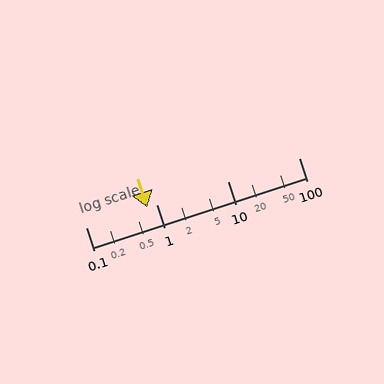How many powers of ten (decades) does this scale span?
The scale spans 3 decades, from 0.1 to 100.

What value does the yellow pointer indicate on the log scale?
The pointer indicates approximately 0.73.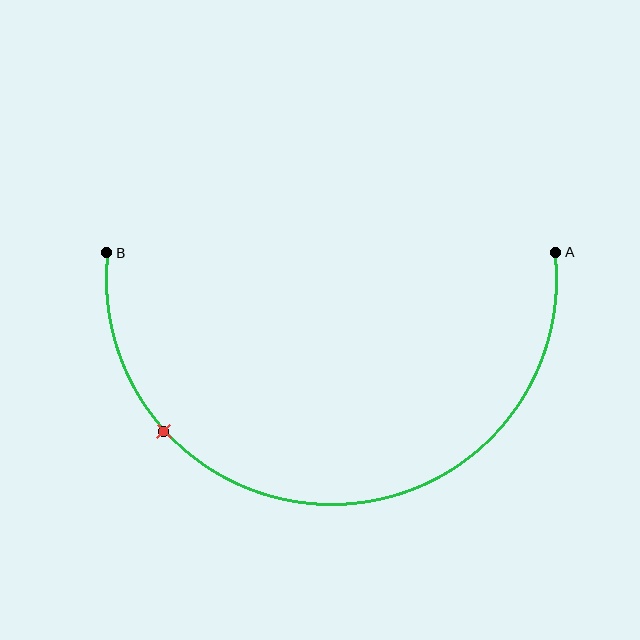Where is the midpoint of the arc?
The arc midpoint is the point on the curve farthest from the straight line joining A and B. It sits below that line.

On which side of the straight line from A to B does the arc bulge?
The arc bulges below the straight line connecting A and B.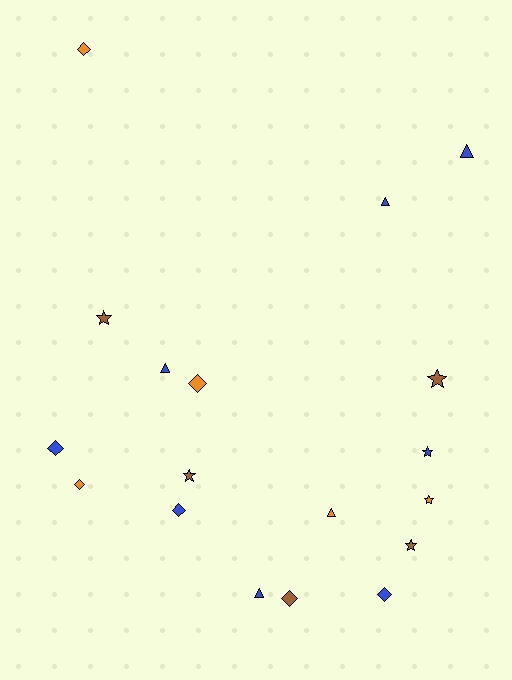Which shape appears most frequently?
Diamond, with 7 objects.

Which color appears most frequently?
Blue, with 8 objects.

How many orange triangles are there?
There is 1 orange triangle.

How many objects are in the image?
There are 18 objects.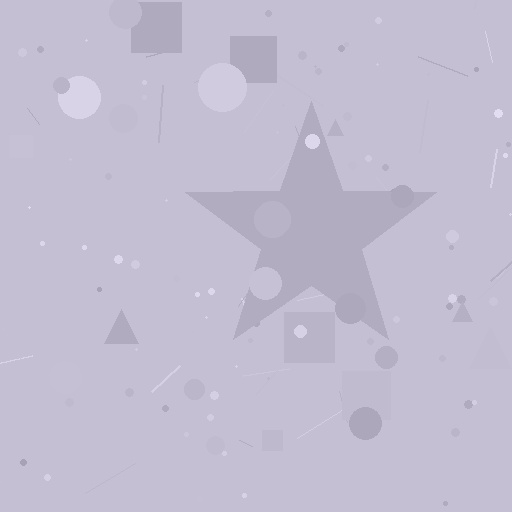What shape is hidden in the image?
A star is hidden in the image.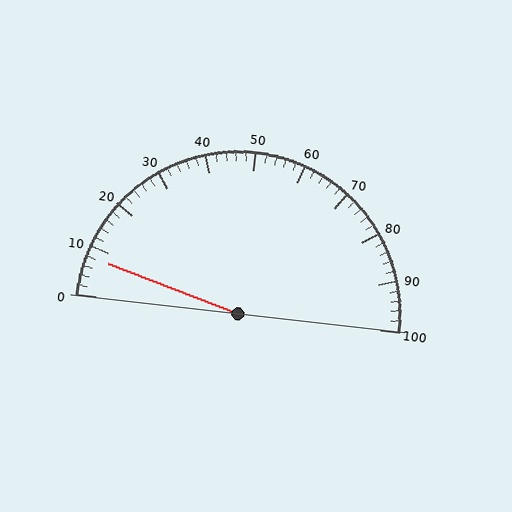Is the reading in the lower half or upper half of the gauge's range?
The reading is in the lower half of the range (0 to 100).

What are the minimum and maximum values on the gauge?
The gauge ranges from 0 to 100.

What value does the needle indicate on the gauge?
The needle indicates approximately 8.